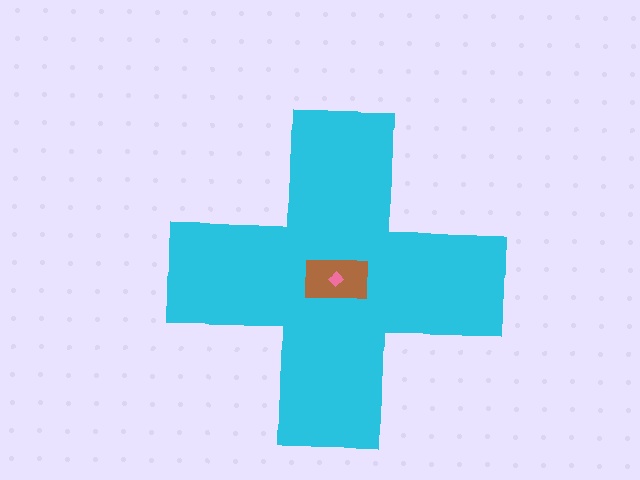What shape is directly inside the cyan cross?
The brown rectangle.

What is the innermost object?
The pink diamond.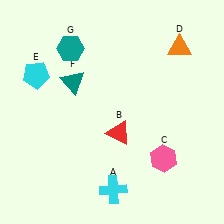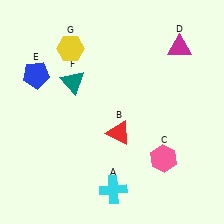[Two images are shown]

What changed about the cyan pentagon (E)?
In Image 1, E is cyan. In Image 2, it changed to blue.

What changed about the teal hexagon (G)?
In Image 1, G is teal. In Image 2, it changed to yellow.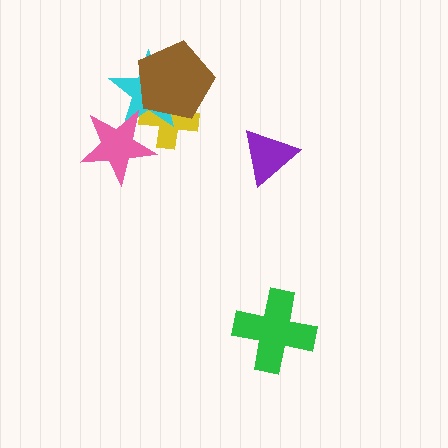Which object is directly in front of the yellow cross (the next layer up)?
The cyan star is directly in front of the yellow cross.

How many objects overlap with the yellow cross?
3 objects overlap with the yellow cross.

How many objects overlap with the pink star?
2 objects overlap with the pink star.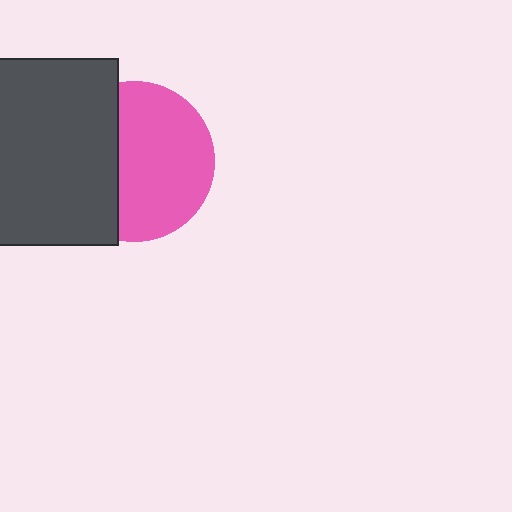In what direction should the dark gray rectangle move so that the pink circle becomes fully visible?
The dark gray rectangle should move left. That is the shortest direction to clear the overlap and leave the pink circle fully visible.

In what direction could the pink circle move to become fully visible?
The pink circle could move right. That would shift it out from behind the dark gray rectangle entirely.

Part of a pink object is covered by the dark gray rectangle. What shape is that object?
It is a circle.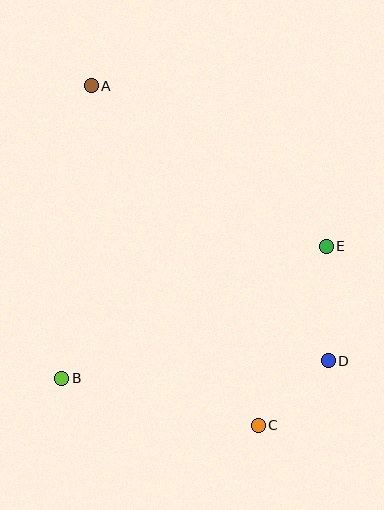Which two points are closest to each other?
Points C and D are closest to each other.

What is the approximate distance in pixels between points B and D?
The distance between B and D is approximately 267 pixels.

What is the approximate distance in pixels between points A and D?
The distance between A and D is approximately 363 pixels.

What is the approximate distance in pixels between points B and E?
The distance between B and E is approximately 295 pixels.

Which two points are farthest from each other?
Points A and C are farthest from each other.